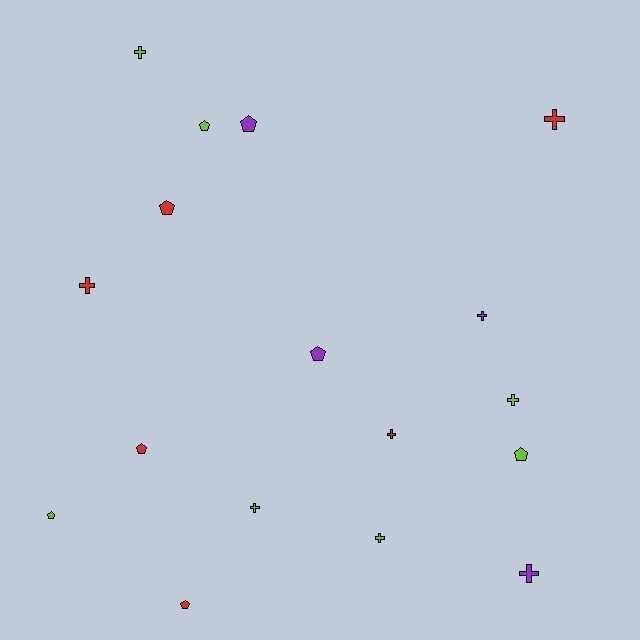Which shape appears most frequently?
Cross, with 9 objects.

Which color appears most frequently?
Lime, with 7 objects.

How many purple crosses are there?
There are 2 purple crosses.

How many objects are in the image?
There are 17 objects.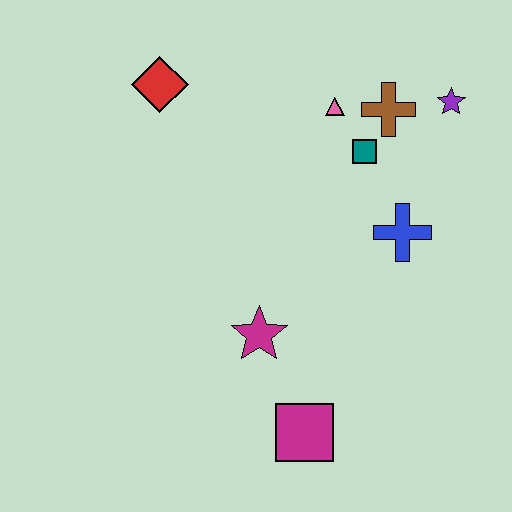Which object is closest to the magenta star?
The magenta square is closest to the magenta star.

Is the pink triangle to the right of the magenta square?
Yes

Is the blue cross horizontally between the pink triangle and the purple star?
Yes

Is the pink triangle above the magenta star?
Yes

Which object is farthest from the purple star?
The magenta square is farthest from the purple star.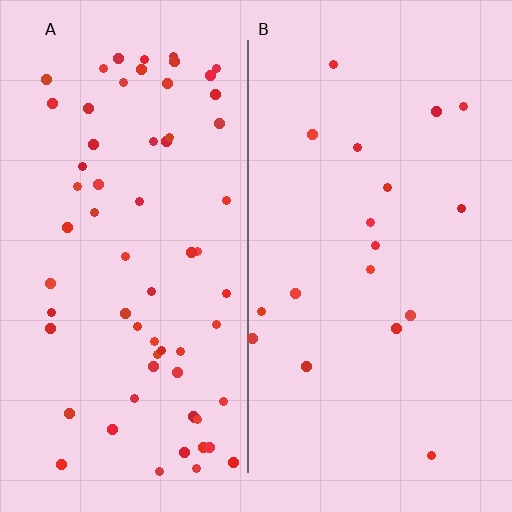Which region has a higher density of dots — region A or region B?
A (the left).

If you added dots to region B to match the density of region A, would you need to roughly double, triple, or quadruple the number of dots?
Approximately quadruple.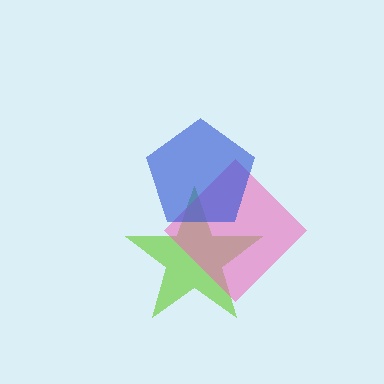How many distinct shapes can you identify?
There are 3 distinct shapes: a lime star, a pink diamond, a blue pentagon.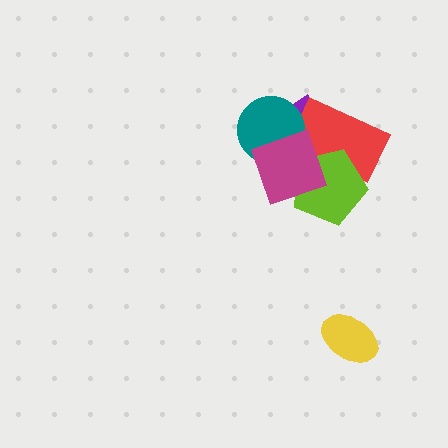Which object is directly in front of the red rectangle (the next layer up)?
The lime pentagon is directly in front of the red rectangle.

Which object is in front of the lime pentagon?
The magenta square is in front of the lime pentagon.